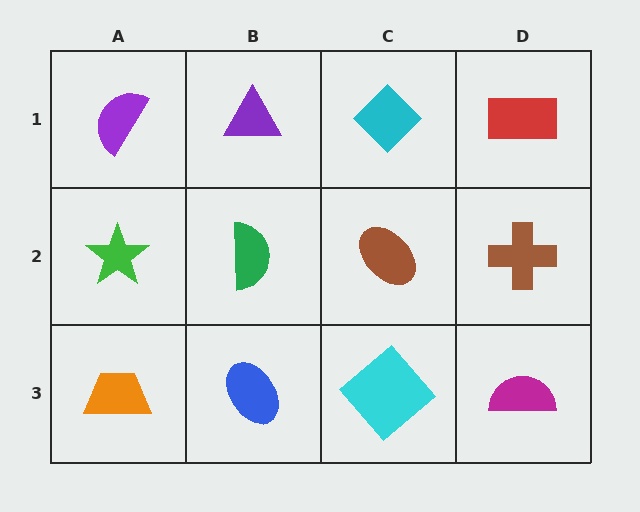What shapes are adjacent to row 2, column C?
A cyan diamond (row 1, column C), a cyan diamond (row 3, column C), a green semicircle (row 2, column B), a brown cross (row 2, column D).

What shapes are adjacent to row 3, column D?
A brown cross (row 2, column D), a cyan diamond (row 3, column C).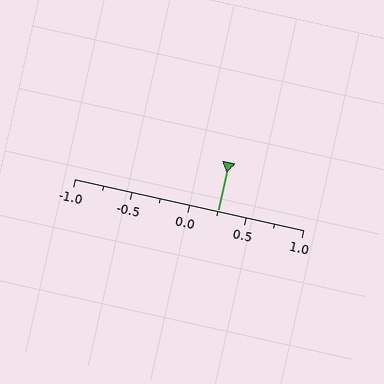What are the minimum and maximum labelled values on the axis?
The axis runs from -1.0 to 1.0.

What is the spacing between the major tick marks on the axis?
The major ticks are spaced 0.5 apart.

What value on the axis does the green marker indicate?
The marker indicates approximately 0.25.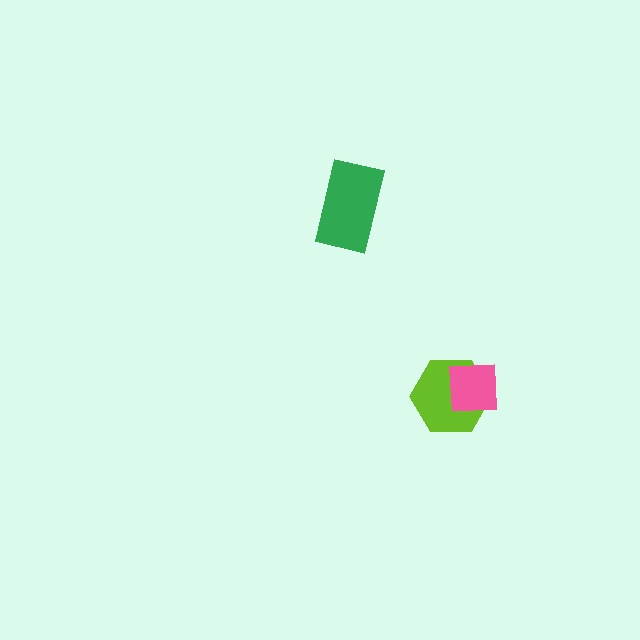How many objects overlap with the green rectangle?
0 objects overlap with the green rectangle.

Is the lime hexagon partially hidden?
Yes, it is partially covered by another shape.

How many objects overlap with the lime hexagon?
1 object overlaps with the lime hexagon.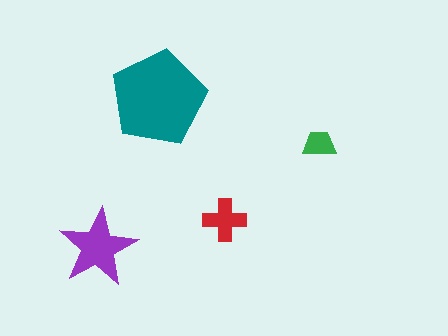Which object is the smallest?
The green trapezoid.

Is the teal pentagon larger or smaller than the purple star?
Larger.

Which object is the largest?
The teal pentagon.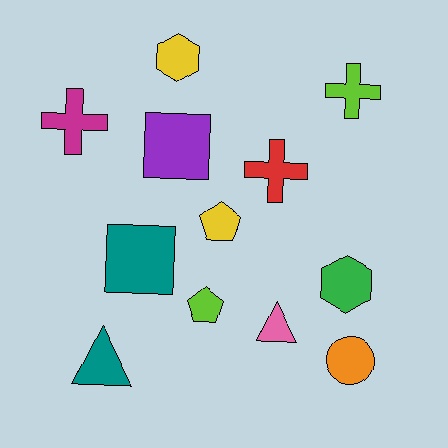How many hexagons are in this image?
There are 2 hexagons.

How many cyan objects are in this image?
There are no cyan objects.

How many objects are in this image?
There are 12 objects.